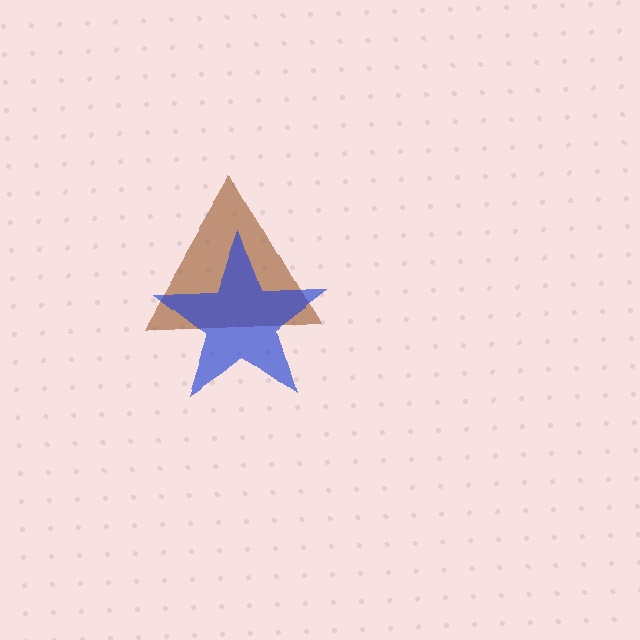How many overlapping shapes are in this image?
There are 2 overlapping shapes in the image.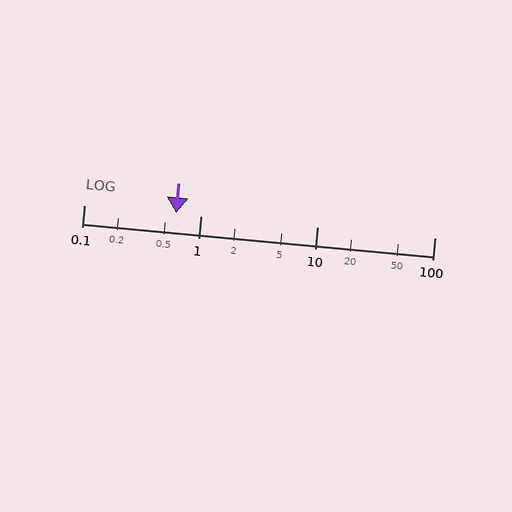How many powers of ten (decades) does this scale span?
The scale spans 3 decades, from 0.1 to 100.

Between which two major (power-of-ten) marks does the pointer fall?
The pointer is between 0.1 and 1.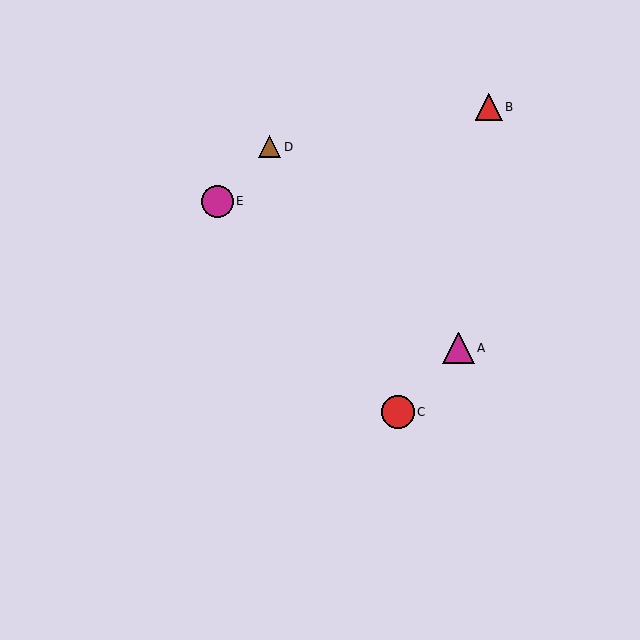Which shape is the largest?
The red circle (labeled C) is the largest.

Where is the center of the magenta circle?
The center of the magenta circle is at (217, 201).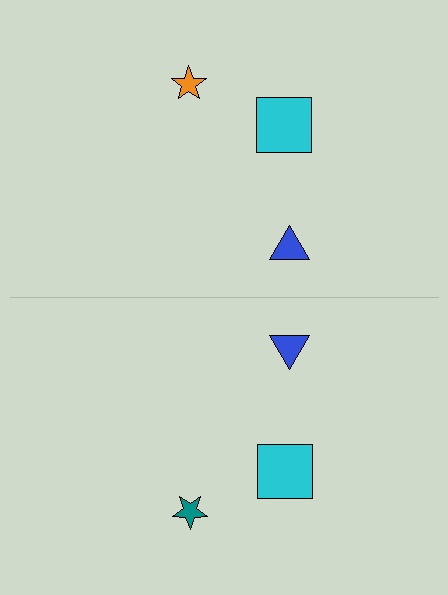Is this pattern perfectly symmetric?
No, the pattern is not perfectly symmetric. The teal star on the bottom side breaks the symmetry — its mirror counterpart is orange.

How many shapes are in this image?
There are 6 shapes in this image.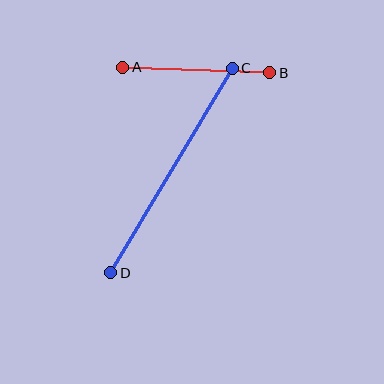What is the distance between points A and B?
The distance is approximately 147 pixels.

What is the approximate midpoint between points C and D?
The midpoint is at approximately (171, 171) pixels.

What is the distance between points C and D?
The distance is approximately 238 pixels.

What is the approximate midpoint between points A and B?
The midpoint is at approximately (196, 70) pixels.